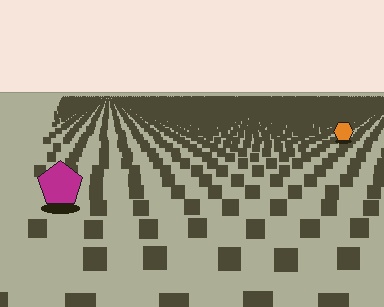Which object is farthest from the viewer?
The orange hexagon is farthest from the viewer. It appears smaller and the ground texture around it is denser.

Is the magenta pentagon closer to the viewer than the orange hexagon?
Yes. The magenta pentagon is closer — you can tell from the texture gradient: the ground texture is coarser near it.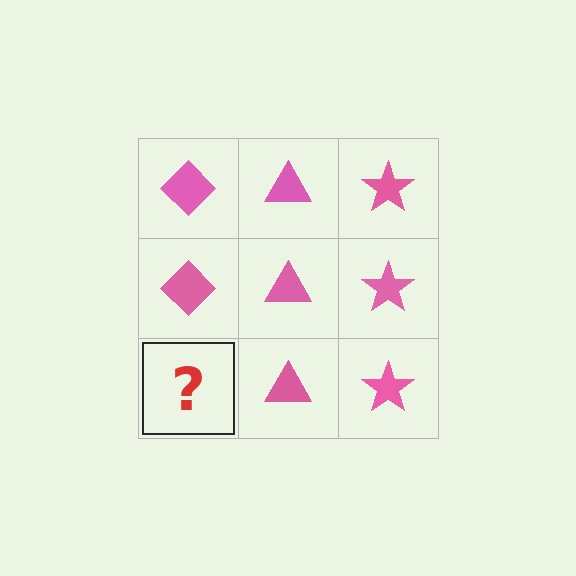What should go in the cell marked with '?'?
The missing cell should contain a pink diamond.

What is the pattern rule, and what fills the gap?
The rule is that each column has a consistent shape. The gap should be filled with a pink diamond.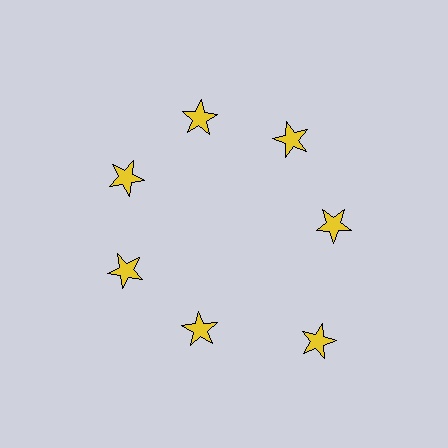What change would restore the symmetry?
The symmetry would be restored by moving it inward, back onto the ring so that all 7 stars sit at equal angles and equal distance from the center.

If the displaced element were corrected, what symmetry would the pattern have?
It would have 7-fold rotational symmetry — the pattern would map onto itself every 51 degrees.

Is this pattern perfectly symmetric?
No. The 7 yellow stars are arranged in a ring, but one element near the 5 o'clock position is pushed outward from the center, breaking the 7-fold rotational symmetry.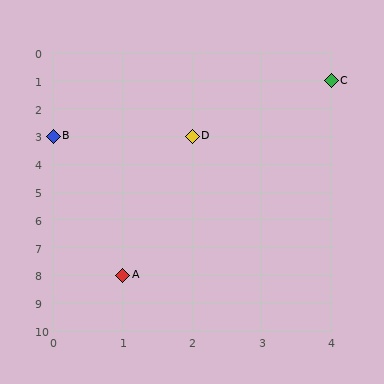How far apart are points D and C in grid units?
Points D and C are 2 columns and 2 rows apart (about 2.8 grid units diagonally).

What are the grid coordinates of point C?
Point C is at grid coordinates (4, 1).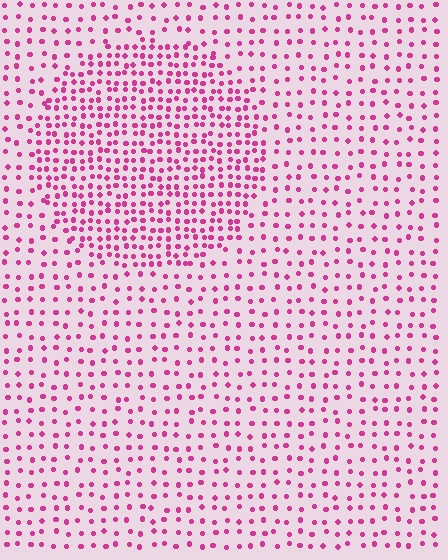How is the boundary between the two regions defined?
The boundary is defined by a change in element density (approximately 2.0x ratio). All elements are the same color, size, and shape.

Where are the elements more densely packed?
The elements are more densely packed inside the circle boundary.